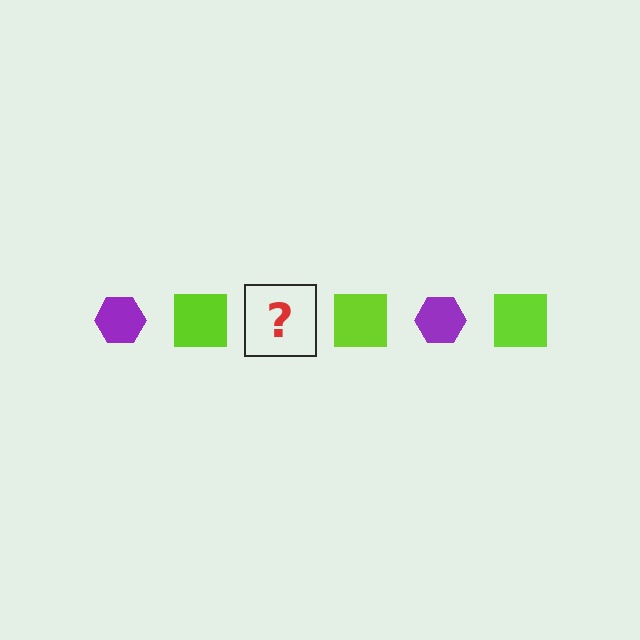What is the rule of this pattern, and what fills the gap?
The rule is that the pattern alternates between purple hexagon and lime square. The gap should be filled with a purple hexagon.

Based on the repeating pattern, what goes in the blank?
The blank should be a purple hexagon.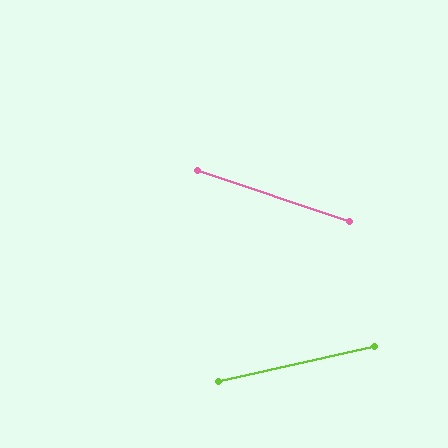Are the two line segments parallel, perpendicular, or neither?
Neither parallel nor perpendicular — they differ by about 31°.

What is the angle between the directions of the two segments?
Approximately 31 degrees.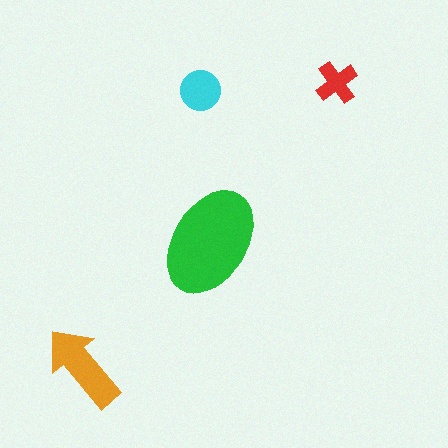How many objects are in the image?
There are 4 objects in the image.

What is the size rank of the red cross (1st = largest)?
4th.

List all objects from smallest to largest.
The red cross, the cyan circle, the orange arrow, the green ellipse.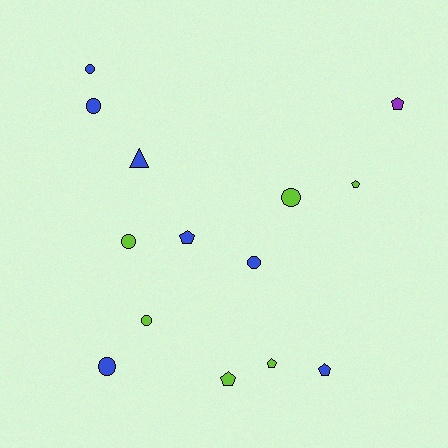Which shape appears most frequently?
Circle, with 7 objects.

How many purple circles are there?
There are no purple circles.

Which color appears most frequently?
Blue, with 7 objects.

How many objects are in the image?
There are 14 objects.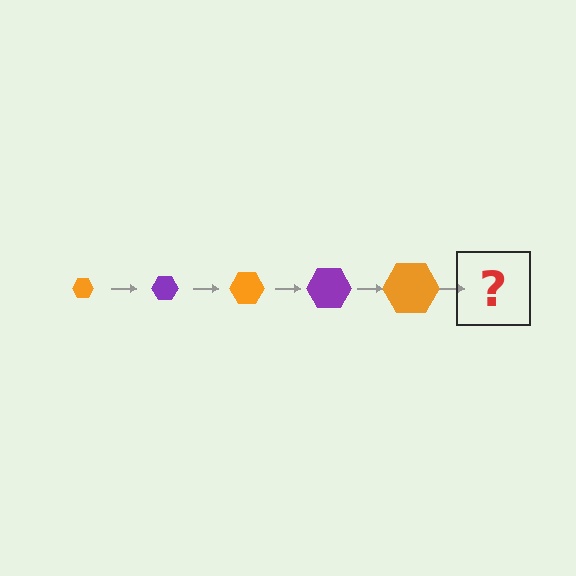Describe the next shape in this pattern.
It should be a purple hexagon, larger than the previous one.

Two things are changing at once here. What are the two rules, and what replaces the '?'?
The two rules are that the hexagon grows larger each step and the color cycles through orange and purple. The '?' should be a purple hexagon, larger than the previous one.